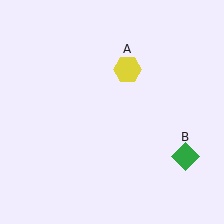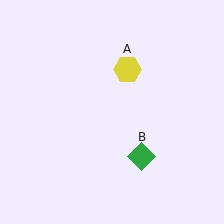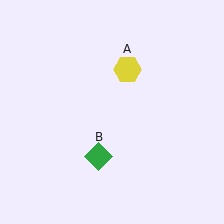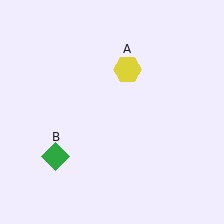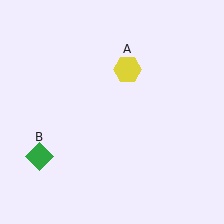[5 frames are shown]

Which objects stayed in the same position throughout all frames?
Yellow hexagon (object A) remained stationary.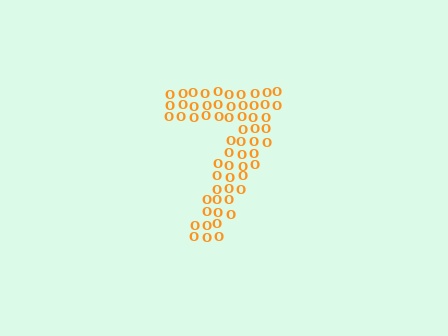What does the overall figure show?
The overall figure shows the digit 7.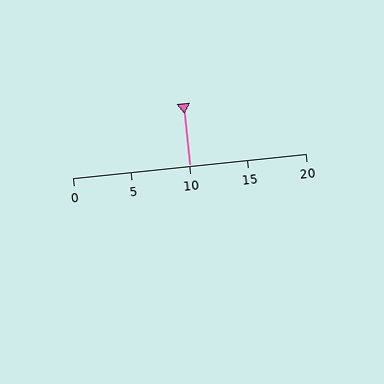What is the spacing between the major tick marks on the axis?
The major ticks are spaced 5 apart.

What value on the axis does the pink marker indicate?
The marker indicates approximately 10.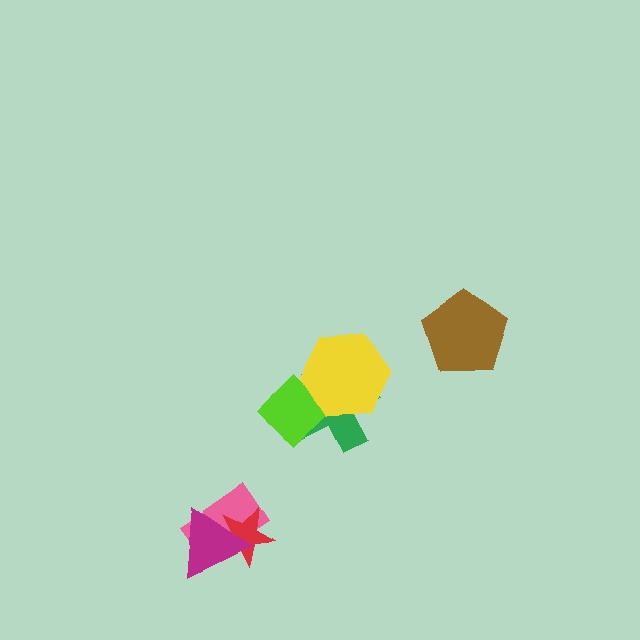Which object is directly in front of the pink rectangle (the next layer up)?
The red star is directly in front of the pink rectangle.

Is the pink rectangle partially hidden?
Yes, it is partially covered by another shape.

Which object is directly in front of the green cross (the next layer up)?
The lime diamond is directly in front of the green cross.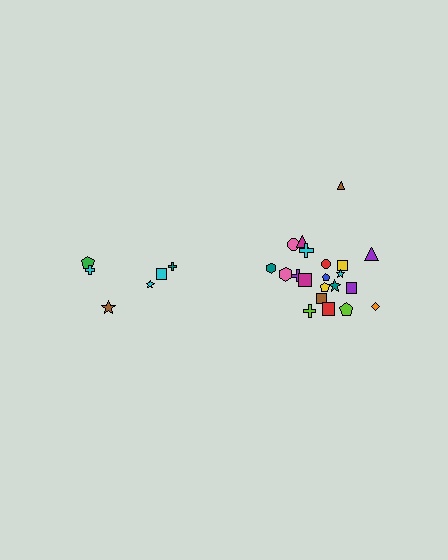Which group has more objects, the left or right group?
The right group.